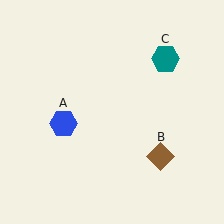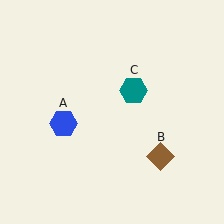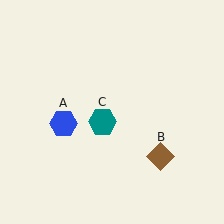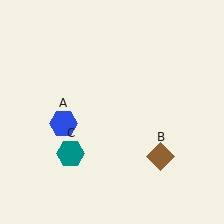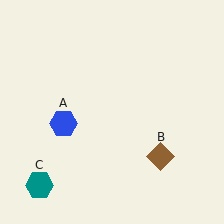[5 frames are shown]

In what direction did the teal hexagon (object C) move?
The teal hexagon (object C) moved down and to the left.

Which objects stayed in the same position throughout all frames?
Blue hexagon (object A) and brown diamond (object B) remained stationary.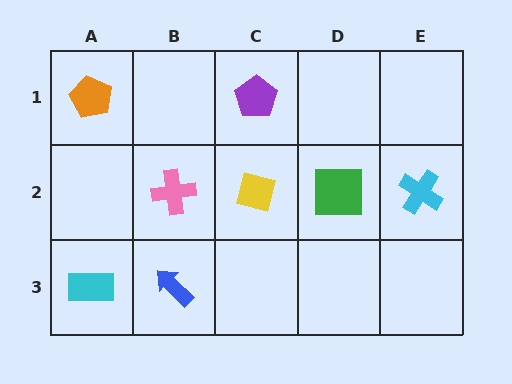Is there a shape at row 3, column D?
No, that cell is empty.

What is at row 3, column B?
A blue arrow.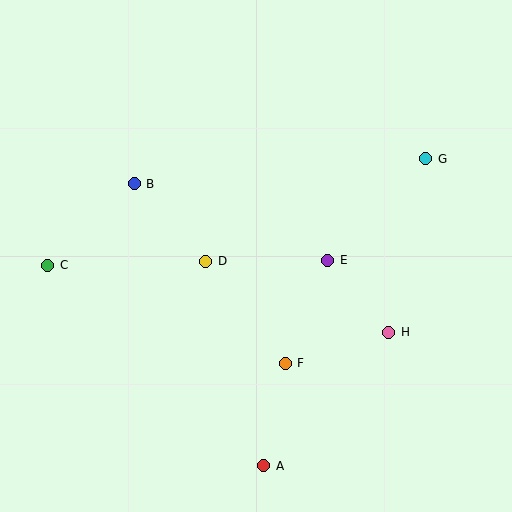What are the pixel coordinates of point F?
Point F is at (285, 363).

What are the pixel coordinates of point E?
Point E is at (328, 260).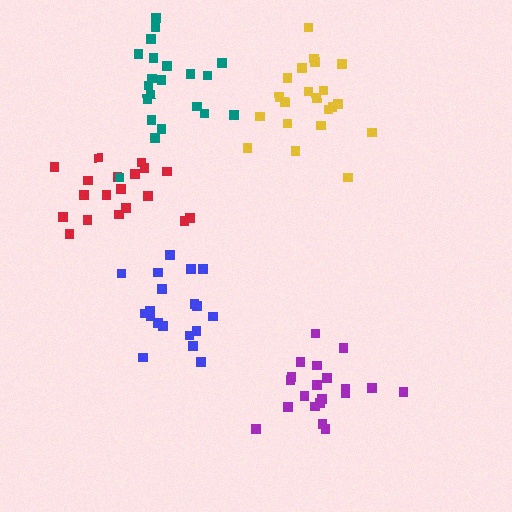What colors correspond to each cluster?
The clusters are colored: blue, purple, red, yellow, teal.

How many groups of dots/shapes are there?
There are 5 groups.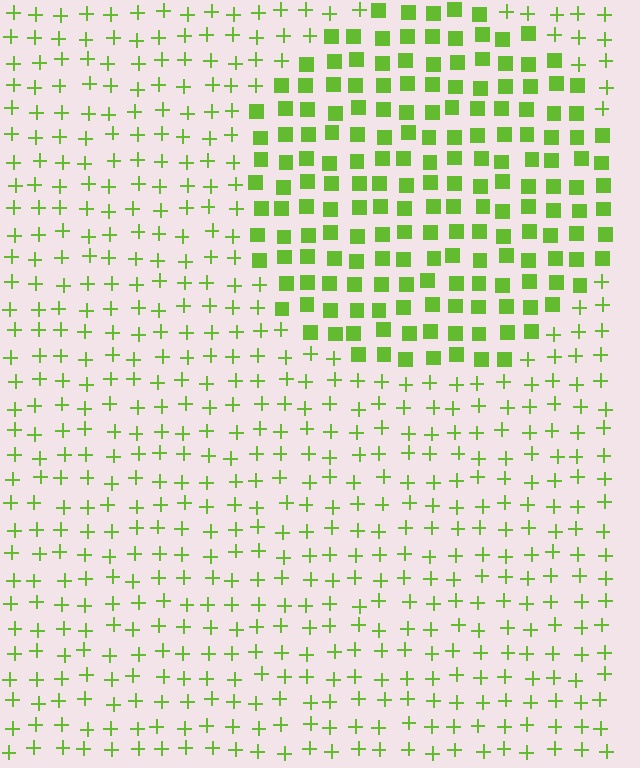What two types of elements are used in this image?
The image uses squares inside the circle region and plus signs outside it.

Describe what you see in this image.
The image is filled with small lime elements arranged in a uniform grid. A circle-shaped region contains squares, while the surrounding area contains plus signs. The boundary is defined purely by the change in element shape.